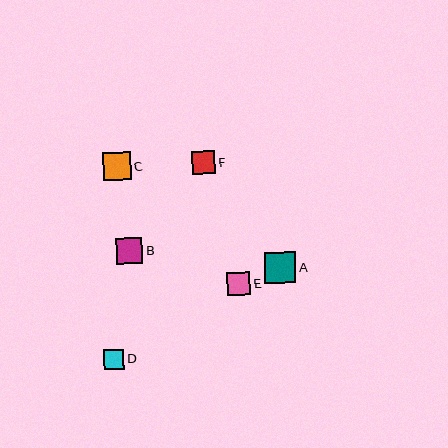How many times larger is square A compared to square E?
Square A is approximately 1.3 times the size of square E.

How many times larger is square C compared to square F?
Square C is approximately 1.2 times the size of square F.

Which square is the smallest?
Square D is the smallest with a size of approximately 20 pixels.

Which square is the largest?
Square A is the largest with a size of approximately 31 pixels.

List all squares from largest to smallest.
From largest to smallest: A, C, B, F, E, D.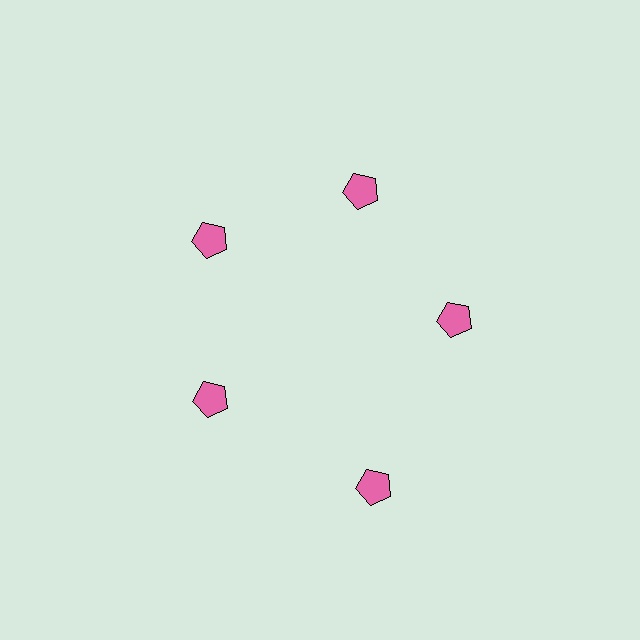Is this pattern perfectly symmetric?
No. The 5 pink pentagons are arranged in a ring, but one element near the 5 o'clock position is pushed outward from the center, breaking the 5-fold rotational symmetry.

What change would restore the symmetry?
The symmetry would be restored by moving it inward, back onto the ring so that all 5 pentagons sit at equal angles and equal distance from the center.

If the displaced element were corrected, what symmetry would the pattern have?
It would have 5-fold rotational symmetry — the pattern would map onto itself every 72 degrees.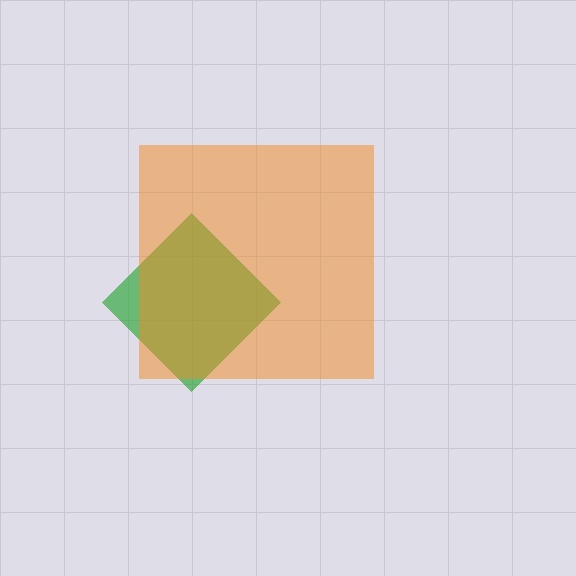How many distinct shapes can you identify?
There are 2 distinct shapes: a green diamond, an orange square.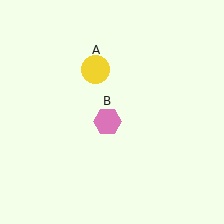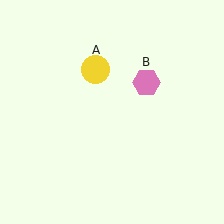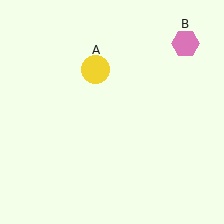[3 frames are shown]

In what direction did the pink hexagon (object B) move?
The pink hexagon (object B) moved up and to the right.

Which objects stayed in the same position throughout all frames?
Yellow circle (object A) remained stationary.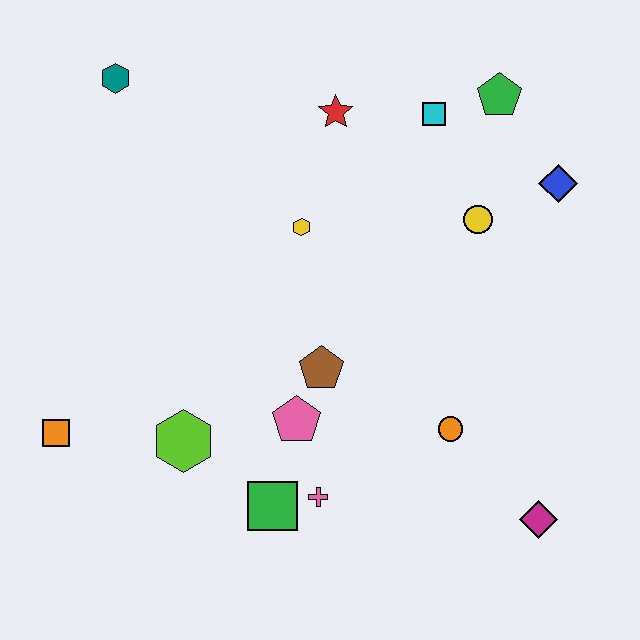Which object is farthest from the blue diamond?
The orange square is farthest from the blue diamond.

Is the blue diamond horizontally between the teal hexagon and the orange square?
No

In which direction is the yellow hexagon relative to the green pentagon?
The yellow hexagon is to the left of the green pentagon.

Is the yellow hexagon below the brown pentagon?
No